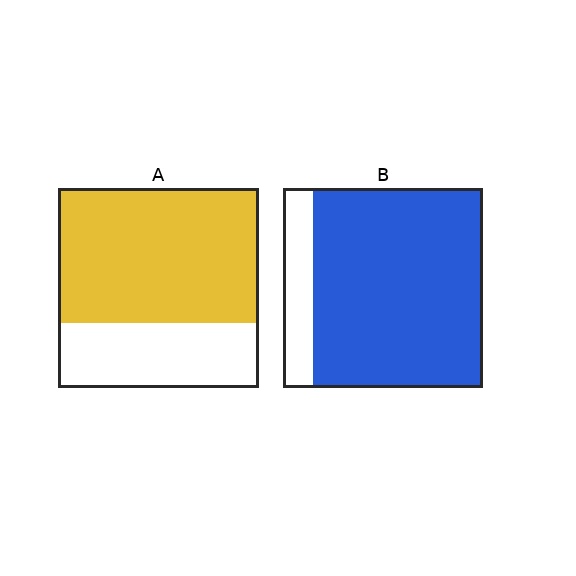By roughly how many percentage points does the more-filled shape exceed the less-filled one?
By roughly 15 percentage points (B over A).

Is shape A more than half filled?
Yes.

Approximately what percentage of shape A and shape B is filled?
A is approximately 70% and B is approximately 85%.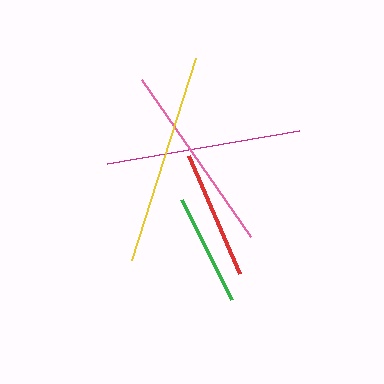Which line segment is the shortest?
The green line is the shortest at approximately 111 pixels.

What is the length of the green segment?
The green segment is approximately 111 pixels long.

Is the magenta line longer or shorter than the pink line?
The magenta line is longer than the pink line.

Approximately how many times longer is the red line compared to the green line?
The red line is approximately 1.2 times the length of the green line.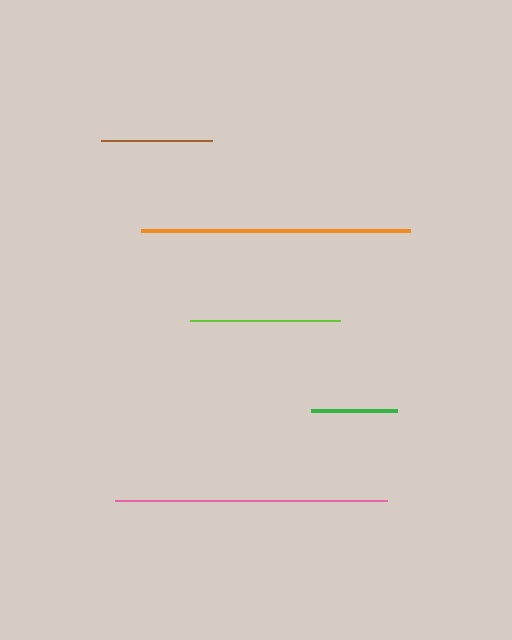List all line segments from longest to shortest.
From longest to shortest: pink, orange, lime, brown, green.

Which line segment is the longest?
The pink line is the longest at approximately 272 pixels.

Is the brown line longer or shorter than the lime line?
The lime line is longer than the brown line.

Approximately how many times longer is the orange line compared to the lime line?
The orange line is approximately 1.8 times the length of the lime line.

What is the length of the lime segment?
The lime segment is approximately 150 pixels long.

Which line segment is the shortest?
The green line is the shortest at approximately 86 pixels.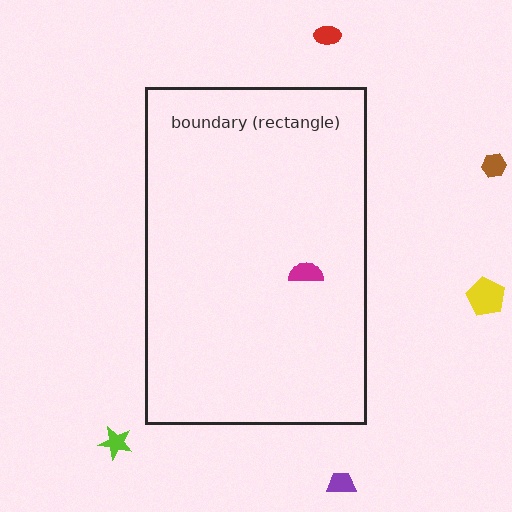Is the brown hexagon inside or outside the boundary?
Outside.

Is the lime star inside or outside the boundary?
Outside.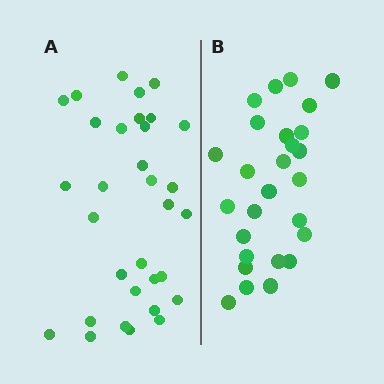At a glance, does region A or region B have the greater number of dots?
Region A (the left region) has more dots.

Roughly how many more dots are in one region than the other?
Region A has about 5 more dots than region B.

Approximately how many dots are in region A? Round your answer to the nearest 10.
About 30 dots. (The exact count is 32, which rounds to 30.)